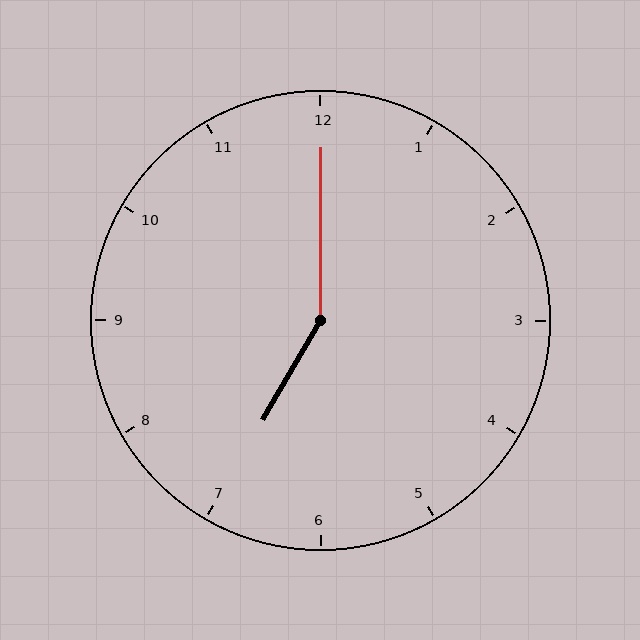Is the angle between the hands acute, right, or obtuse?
It is obtuse.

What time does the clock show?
7:00.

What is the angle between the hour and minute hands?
Approximately 150 degrees.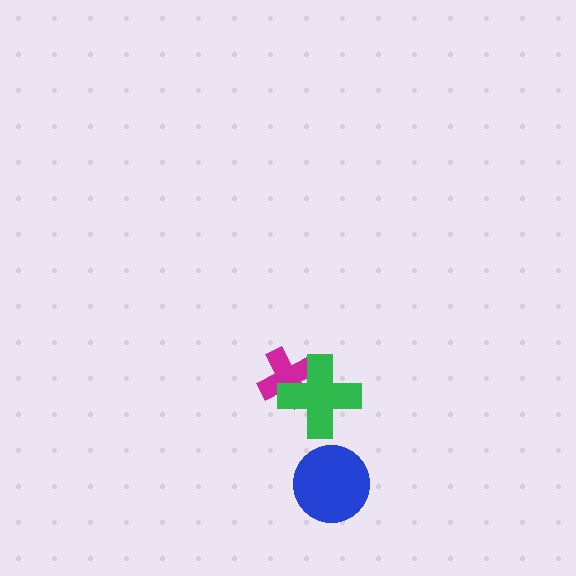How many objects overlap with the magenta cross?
1 object overlaps with the magenta cross.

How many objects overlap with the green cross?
1 object overlaps with the green cross.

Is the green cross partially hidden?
No, no other shape covers it.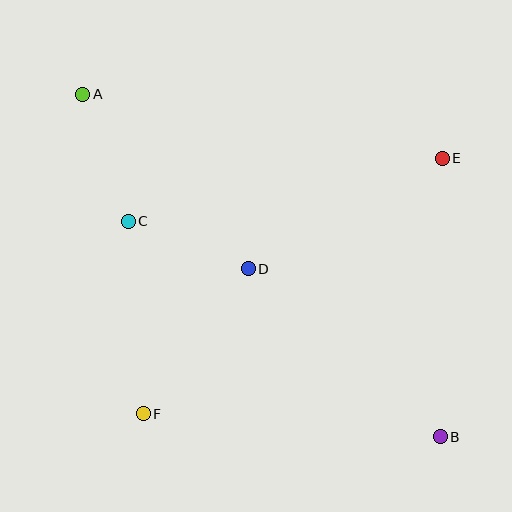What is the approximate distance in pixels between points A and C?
The distance between A and C is approximately 135 pixels.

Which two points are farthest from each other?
Points A and B are farthest from each other.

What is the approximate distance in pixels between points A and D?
The distance between A and D is approximately 241 pixels.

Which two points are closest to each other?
Points C and D are closest to each other.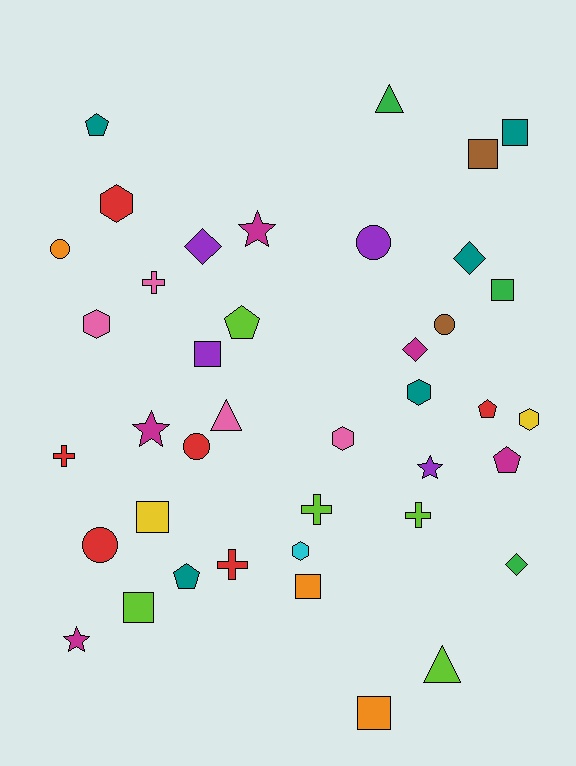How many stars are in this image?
There are 4 stars.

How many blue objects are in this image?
There are no blue objects.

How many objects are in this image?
There are 40 objects.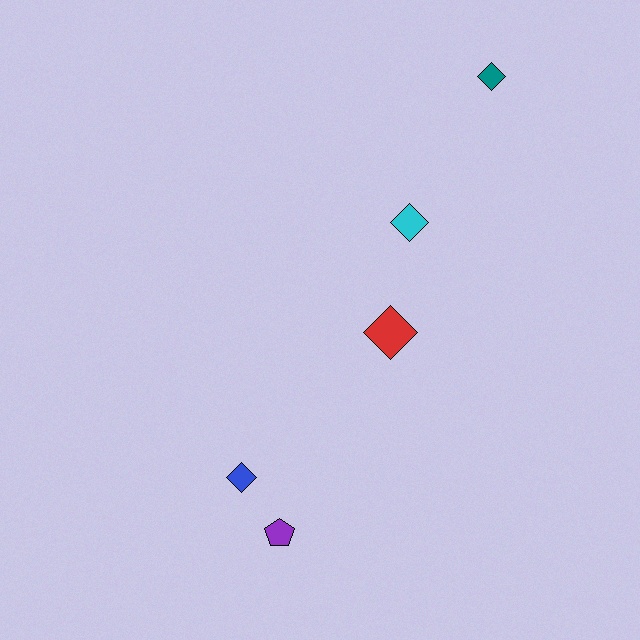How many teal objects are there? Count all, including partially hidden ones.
There is 1 teal object.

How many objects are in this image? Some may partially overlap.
There are 5 objects.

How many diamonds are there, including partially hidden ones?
There are 4 diamonds.